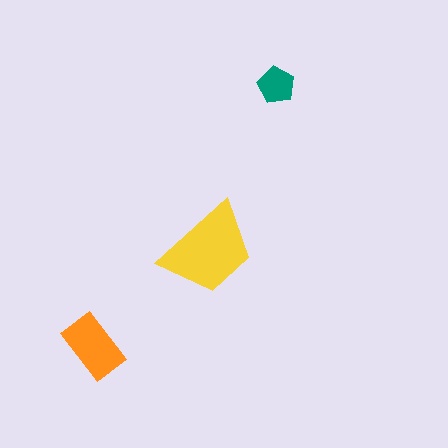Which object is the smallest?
The teal pentagon.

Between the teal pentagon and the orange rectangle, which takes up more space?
The orange rectangle.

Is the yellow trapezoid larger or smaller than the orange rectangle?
Larger.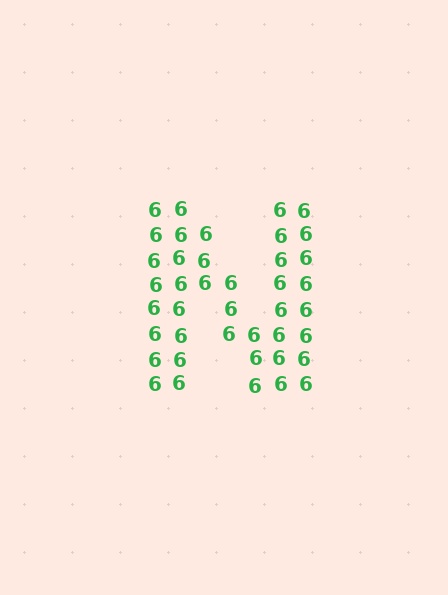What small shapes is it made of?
It is made of small digit 6's.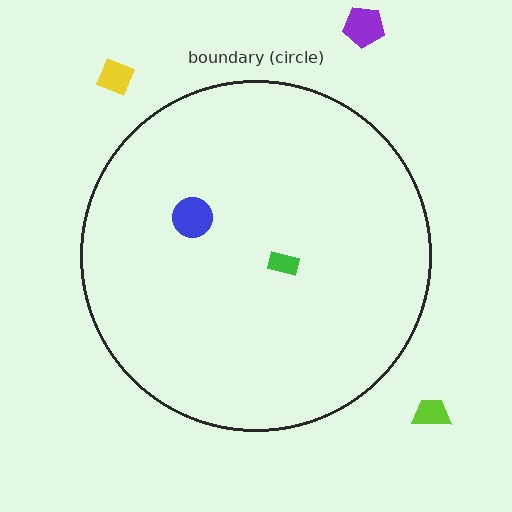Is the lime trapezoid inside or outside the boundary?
Outside.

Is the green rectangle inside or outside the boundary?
Inside.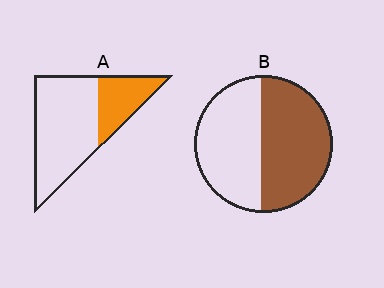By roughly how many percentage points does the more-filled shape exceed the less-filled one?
By roughly 25 percentage points (B over A).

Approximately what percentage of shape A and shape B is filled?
A is approximately 30% and B is approximately 50%.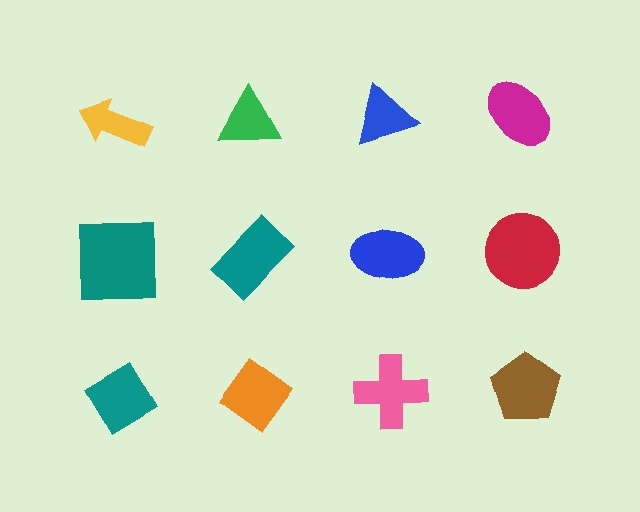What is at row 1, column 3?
A blue triangle.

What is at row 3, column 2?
An orange diamond.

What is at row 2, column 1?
A teal square.